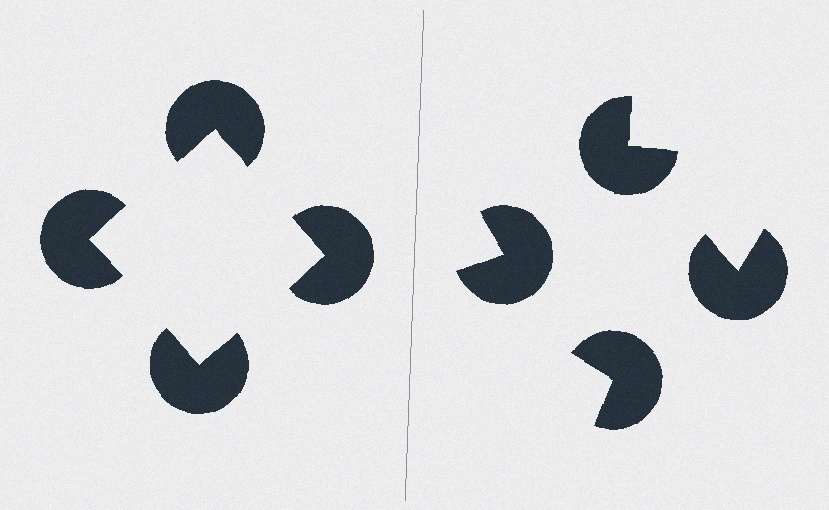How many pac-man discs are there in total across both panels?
8 — 4 on each side.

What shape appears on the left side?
An illusory square.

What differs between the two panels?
The pac-man discs are positioned identically on both sides; only the wedge orientations differ. On the left they align to a square; on the right they are misaligned.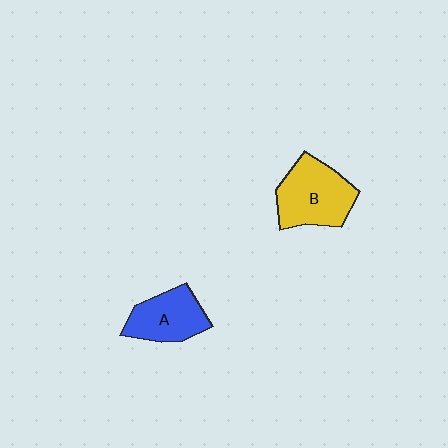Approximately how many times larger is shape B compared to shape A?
Approximately 1.3 times.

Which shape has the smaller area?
Shape A (blue).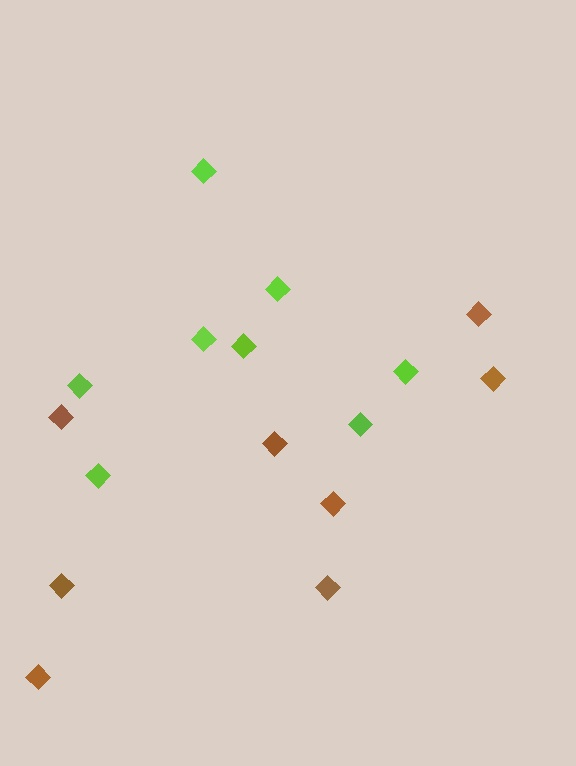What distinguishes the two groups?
There are 2 groups: one group of brown diamonds (8) and one group of lime diamonds (8).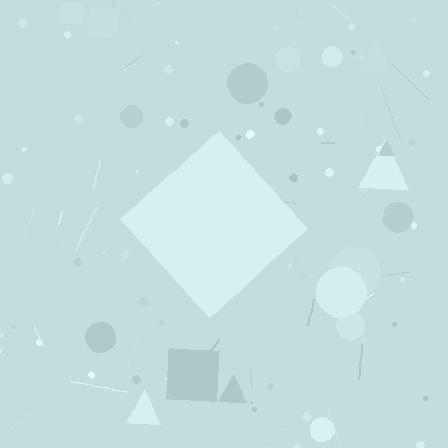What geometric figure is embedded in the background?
A diamond is embedded in the background.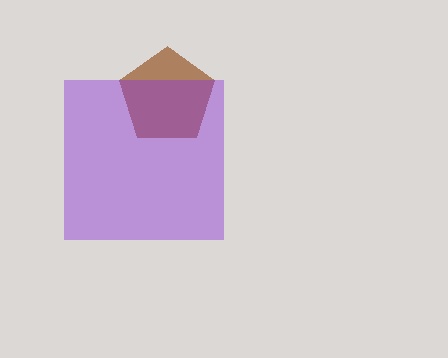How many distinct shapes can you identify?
There are 2 distinct shapes: a brown pentagon, a purple square.